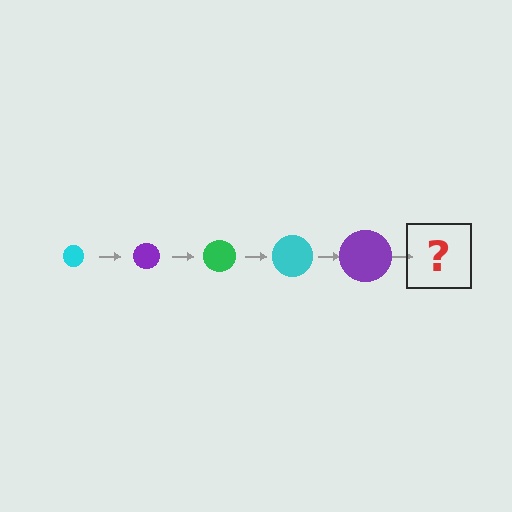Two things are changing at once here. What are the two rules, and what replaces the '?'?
The two rules are that the circle grows larger each step and the color cycles through cyan, purple, and green. The '?' should be a green circle, larger than the previous one.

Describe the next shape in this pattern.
It should be a green circle, larger than the previous one.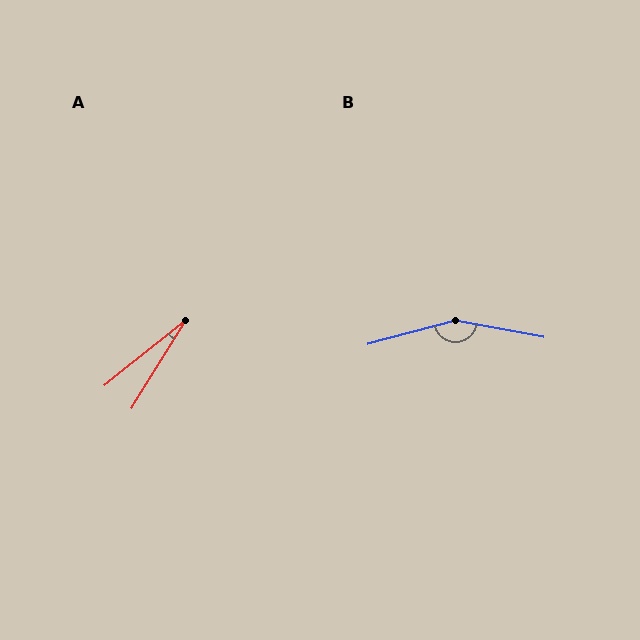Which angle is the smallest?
A, at approximately 19 degrees.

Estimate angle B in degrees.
Approximately 155 degrees.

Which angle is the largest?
B, at approximately 155 degrees.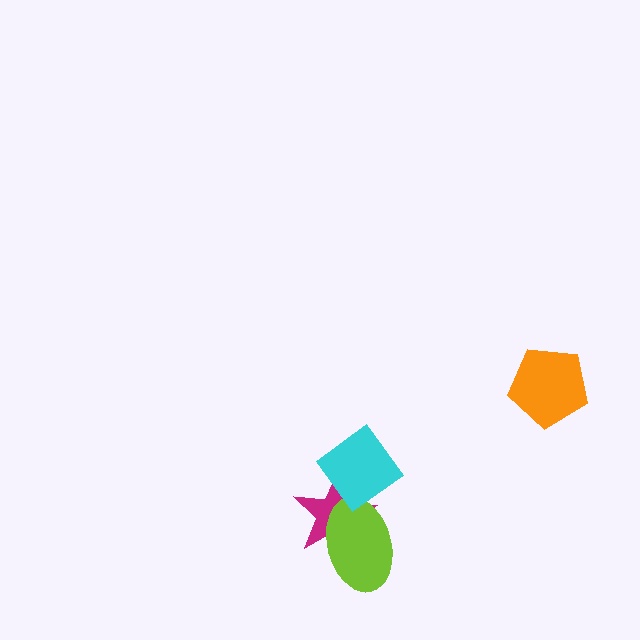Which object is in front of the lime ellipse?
The cyan diamond is in front of the lime ellipse.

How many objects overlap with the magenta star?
2 objects overlap with the magenta star.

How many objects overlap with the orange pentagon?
0 objects overlap with the orange pentagon.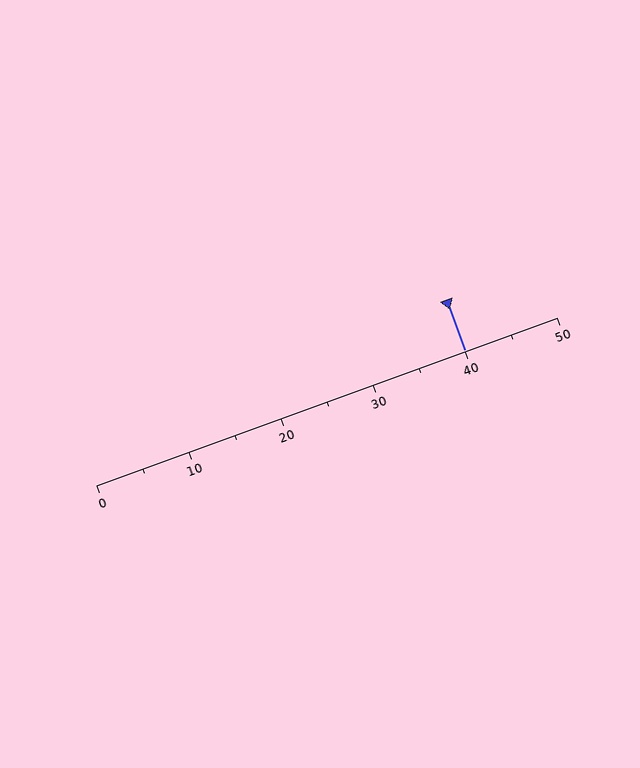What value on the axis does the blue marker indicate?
The marker indicates approximately 40.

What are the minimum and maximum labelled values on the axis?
The axis runs from 0 to 50.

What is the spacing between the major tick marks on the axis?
The major ticks are spaced 10 apart.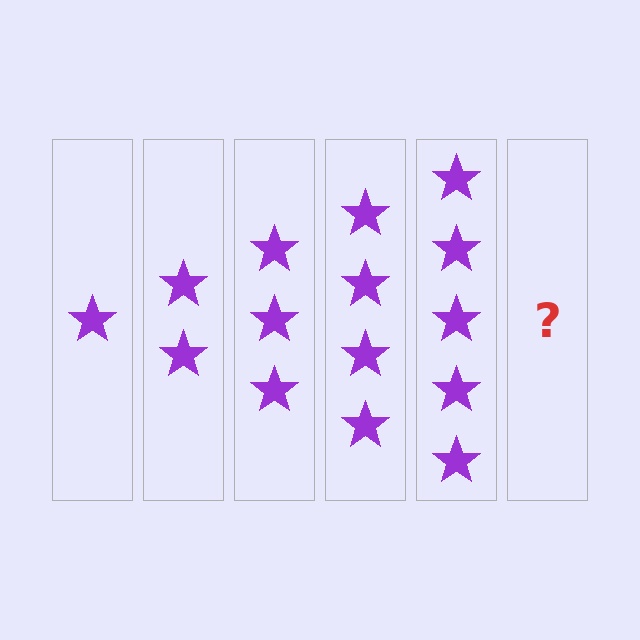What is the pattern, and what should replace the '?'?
The pattern is that each step adds one more star. The '?' should be 6 stars.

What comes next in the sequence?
The next element should be 6 stars.